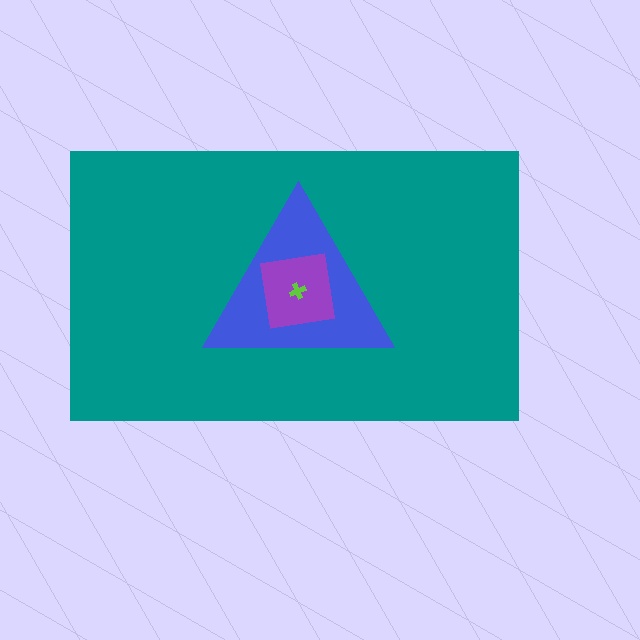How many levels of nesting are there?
4.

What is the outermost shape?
The teal rectangle.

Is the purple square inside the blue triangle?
Yes.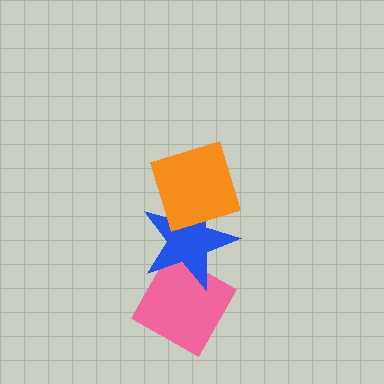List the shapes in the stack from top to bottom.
From top to bottom: the orange diamond, the blue star, the pink diamond.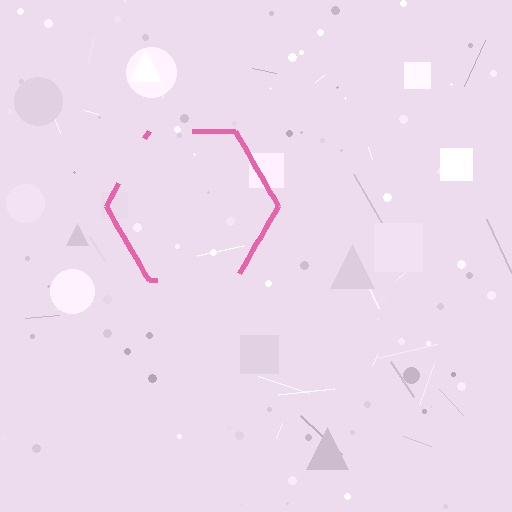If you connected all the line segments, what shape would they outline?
They would outline a hexagon.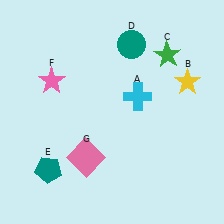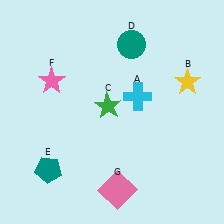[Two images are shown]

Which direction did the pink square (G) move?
The pink square (G) moved down.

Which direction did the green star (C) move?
The green star (C) moved left.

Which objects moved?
The objects that moved are: the green star (C), the pink square (G).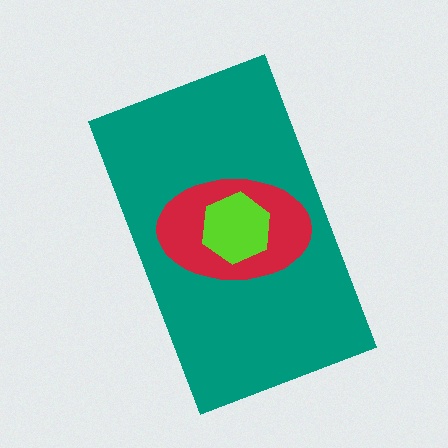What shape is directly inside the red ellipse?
The lime hexagon.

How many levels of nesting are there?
3.